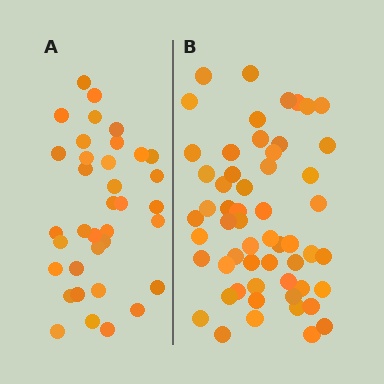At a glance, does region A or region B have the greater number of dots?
Region B (the right region) has more dots.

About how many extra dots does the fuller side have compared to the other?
Region B has approximately 20 more dots than region A.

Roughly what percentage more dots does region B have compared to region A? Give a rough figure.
About 55% more.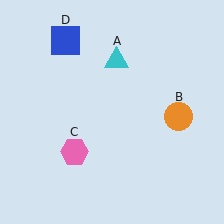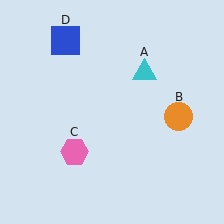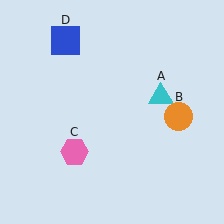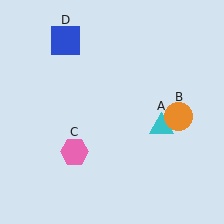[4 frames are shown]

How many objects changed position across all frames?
1 object changed position: cyan triangle (object A).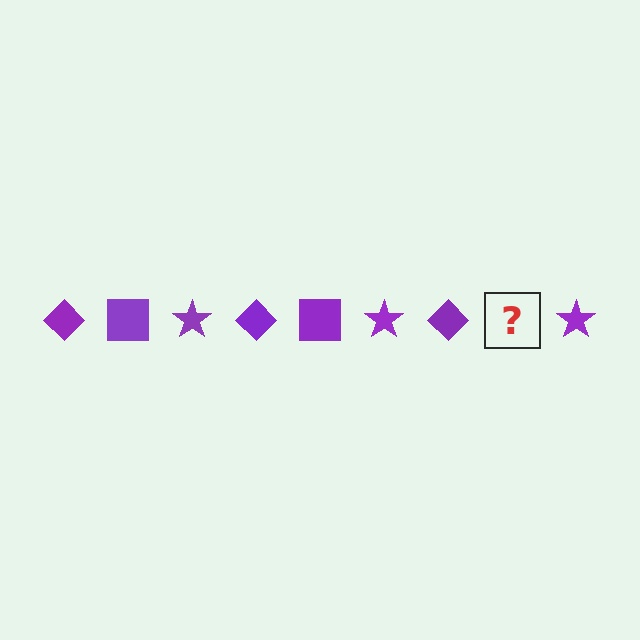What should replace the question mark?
The question mark should be replaced with a purple square.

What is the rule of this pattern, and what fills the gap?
The rule is that the pattern cycles through diamond, square, star shapes in purple. The gap should be filled with a purple square.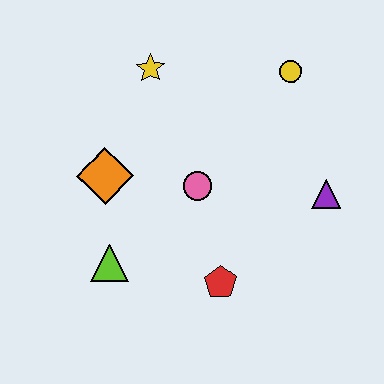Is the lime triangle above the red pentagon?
Yes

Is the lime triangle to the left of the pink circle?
Yes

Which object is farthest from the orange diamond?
The purple triangle is farthest from the orange diamond.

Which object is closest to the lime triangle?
The orange diamond is closest to the lime triangle.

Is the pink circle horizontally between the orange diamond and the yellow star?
No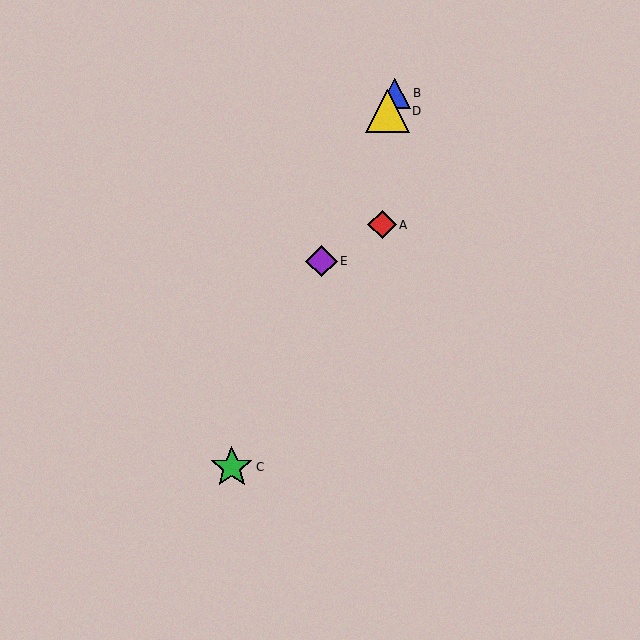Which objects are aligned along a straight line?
Objects B, C, D, E are aligned along a straight line.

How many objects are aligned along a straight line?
4 objects (B, C, D, E) are aligned along a straight line.